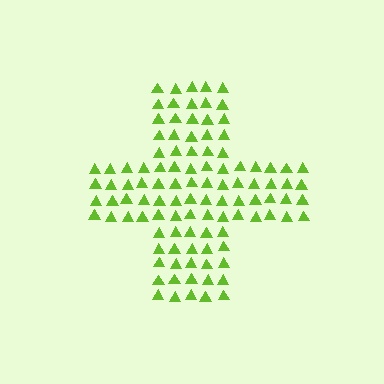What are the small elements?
The small elements are triangles.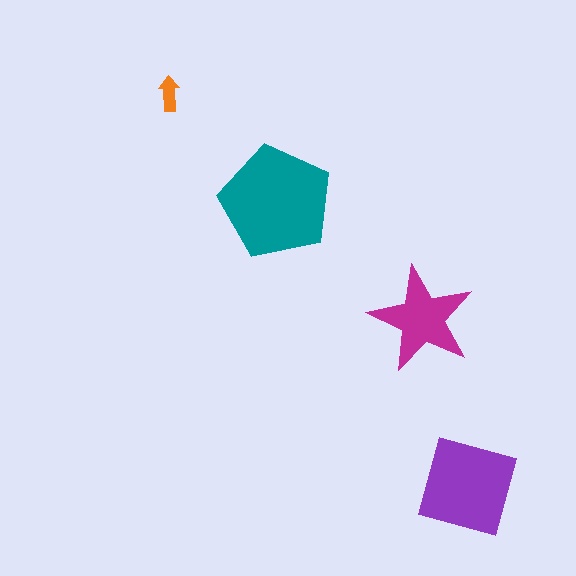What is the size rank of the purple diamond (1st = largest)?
2nd.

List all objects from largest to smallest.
The teal pentagon, the purple diamond, the magenta star, the orange arrow.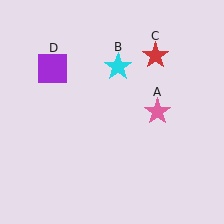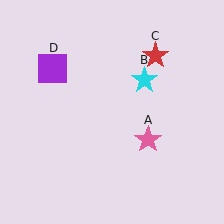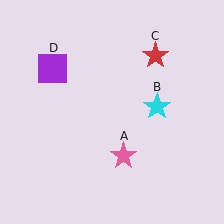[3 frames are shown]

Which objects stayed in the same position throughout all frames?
Red star (object C) and purple square (object D) remained stationary.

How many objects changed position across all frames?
2 objects changed position: pink star (object A), cyan star (object B).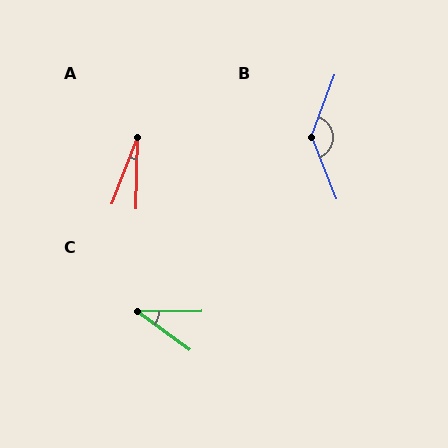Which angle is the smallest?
A, at approximately 20 degrees.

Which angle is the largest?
B, at approximately 138 degrees.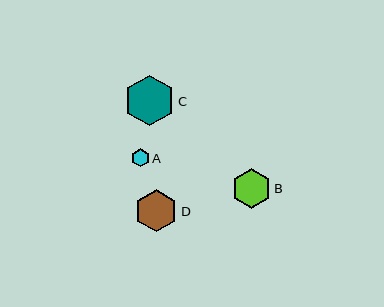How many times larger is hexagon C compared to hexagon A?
Hexagon C is approximately 2.9 times the size of hexagon A.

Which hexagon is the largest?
Hexagon C is the largest with a size of approximately 50 pixels.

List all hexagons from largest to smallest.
From largest to smallest: C, D, B, A.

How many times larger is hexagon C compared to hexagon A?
Hexagon C is approximately 2.9 times the size of hexagon A.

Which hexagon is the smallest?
Hexagon A is the smallest with a size of approximately 18 pixels.